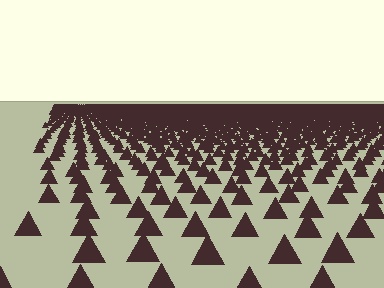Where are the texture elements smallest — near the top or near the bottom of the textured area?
Near the top.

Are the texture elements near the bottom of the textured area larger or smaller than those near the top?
Larger. Near the bottom, elements are closer to the viewer and appear at a bigger on-screen size.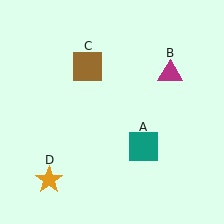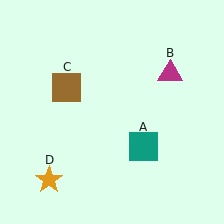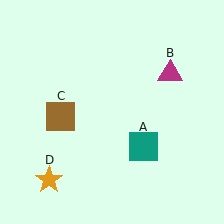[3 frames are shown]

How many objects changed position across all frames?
1 object changed position: brown square (object C).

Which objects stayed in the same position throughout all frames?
Teal square (object A) and magenta triangle (object B) and orange star (object D) remained stationary.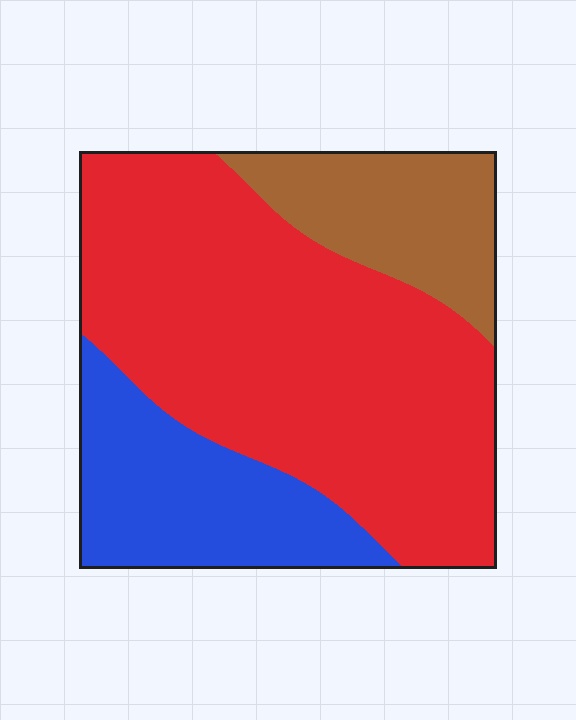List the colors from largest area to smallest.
From largest to smallest: red, blue, brown.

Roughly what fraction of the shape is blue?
Blue covers roughly 20% of the shape.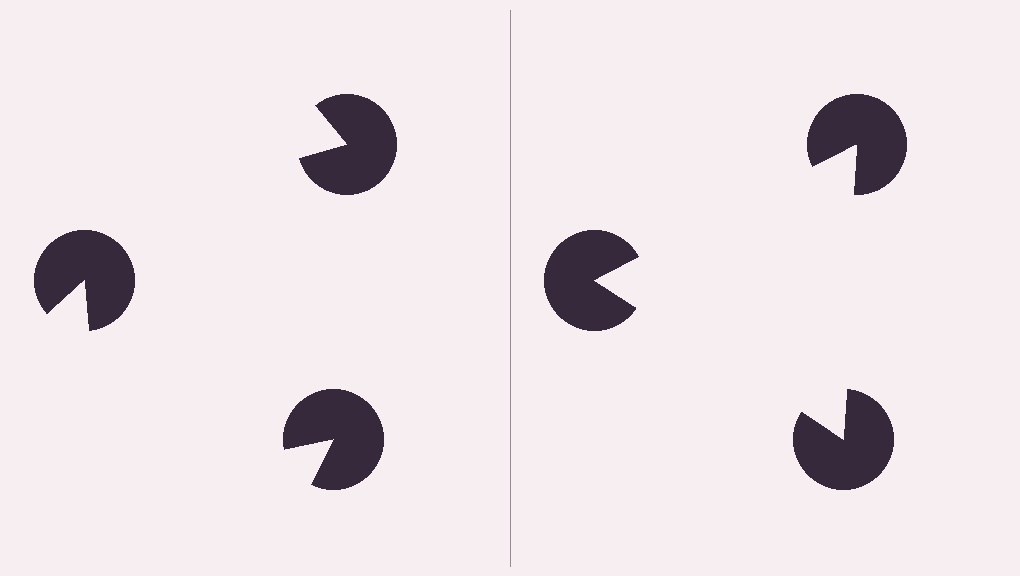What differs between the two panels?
The pac-man discs are positioned identically on both sides; only the wedge orientations differ. On the right they align to a triangle; on the left they are misaligned.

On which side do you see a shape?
An illusory triangle appears on the right side. On the left side the wedge cuts are rotated, so no coherent shape forms.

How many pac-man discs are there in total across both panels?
6 — 3 on each side.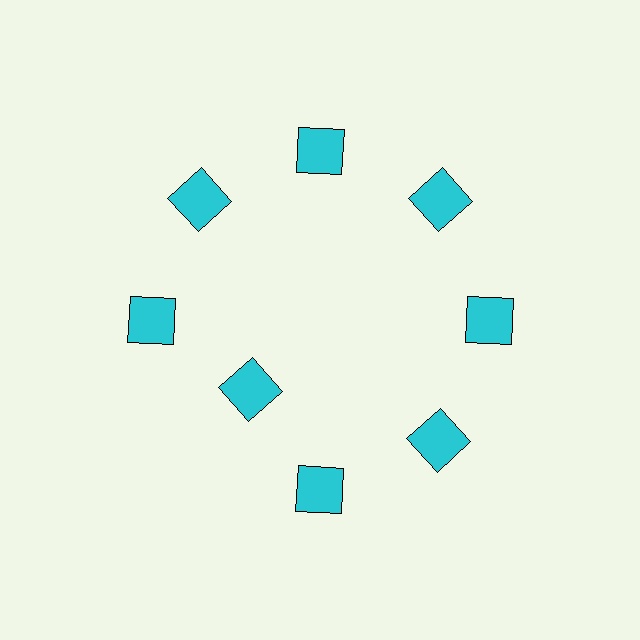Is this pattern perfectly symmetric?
No. The 8 cyan squares are arranged in a ring, but one element near the 8 o'clock position is pulled inward toward the center, breaking the 8-fold rotational symmetry.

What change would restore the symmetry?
The symmetry would be restored by moving it outward, back onto the ring so that all 8 squares sit at equal angles and equal distance from the center.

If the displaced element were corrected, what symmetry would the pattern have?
It would have 8-fold rotational symmetry — the pattern would map onto itself every 45 degrees.